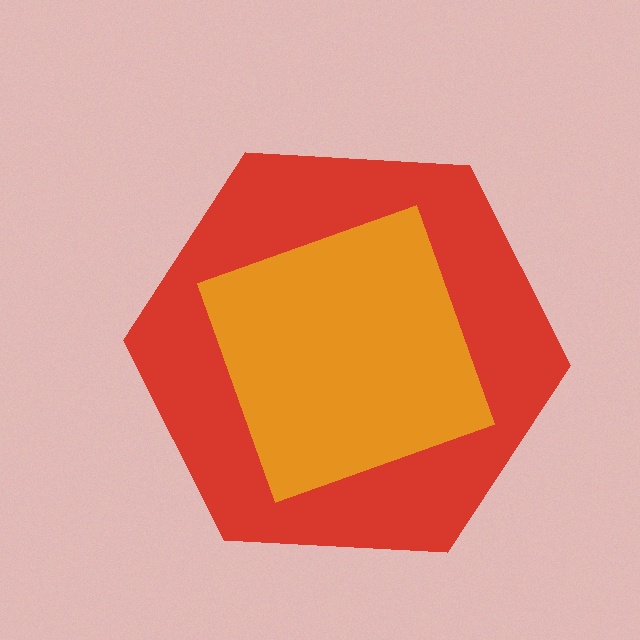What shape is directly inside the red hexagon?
The orange diamond.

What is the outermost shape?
The red hexagon.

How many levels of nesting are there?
2.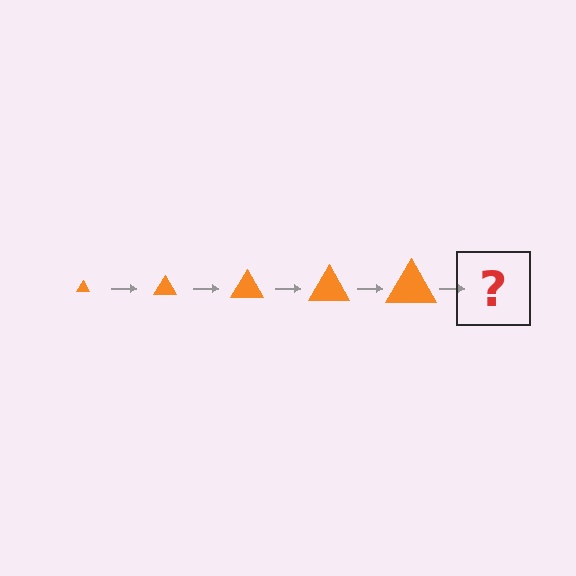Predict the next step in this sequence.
The next step is an orange triangle, larger than the previous one.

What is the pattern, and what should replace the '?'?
The pattern is that the triangle gets progressively larger each step. The '?' should be an orange triangle, larger than the previous one.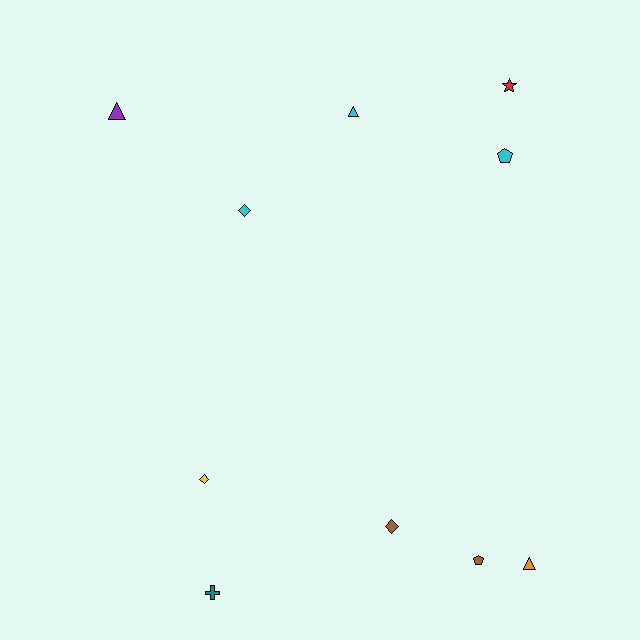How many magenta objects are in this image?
There are no magenta objects.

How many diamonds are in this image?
There are 3 diamonds.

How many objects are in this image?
There are 10 objects.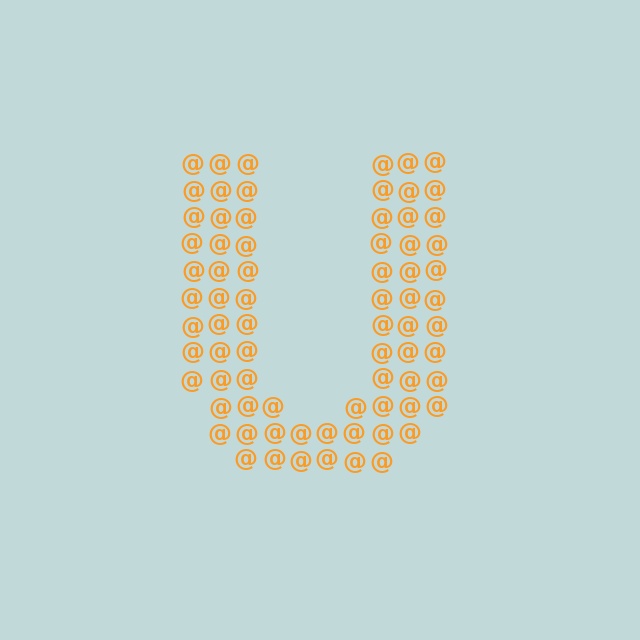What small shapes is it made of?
It is made of small at signs.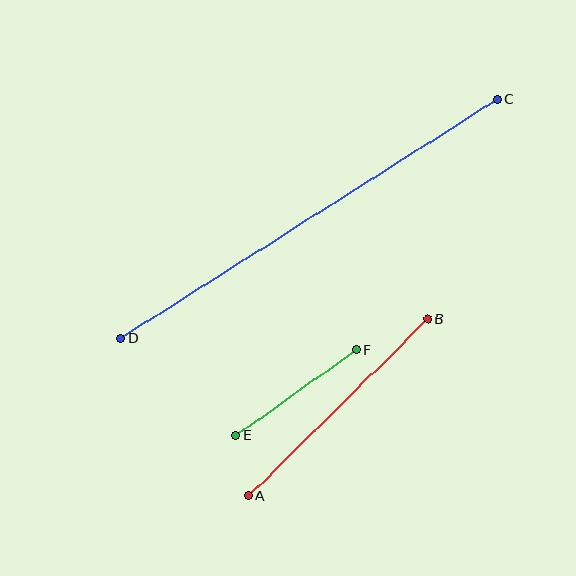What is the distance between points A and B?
The distance is approximately 252 pixels.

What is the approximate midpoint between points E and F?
The midpoint is at approximately (296, 393) pixels.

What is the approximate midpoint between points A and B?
The midpoint is at approximately (338, 407) pixels.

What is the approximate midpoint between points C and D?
The midpoint is at approximately (309, 218) pixels.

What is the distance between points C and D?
The distance is approximately 447 pixels.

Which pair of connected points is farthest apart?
Points C and D are farthest apart.